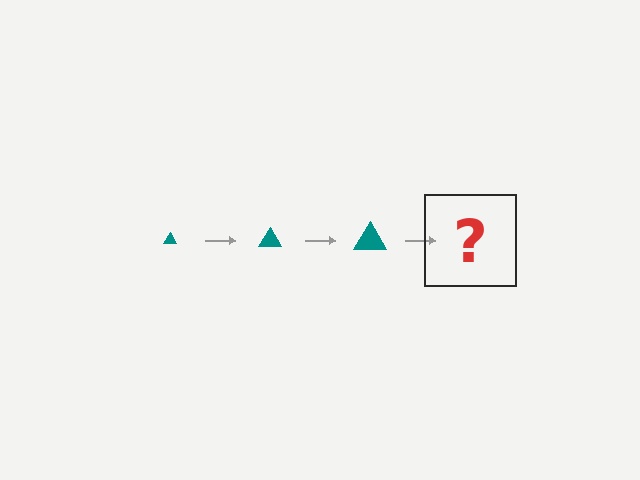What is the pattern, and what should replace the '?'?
The pattern is that the triangle gets progressively larger each step. The '?' should be a teal triangle, larger than the previous one.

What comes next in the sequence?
The next element should be a teal triangle, larger than the previous one.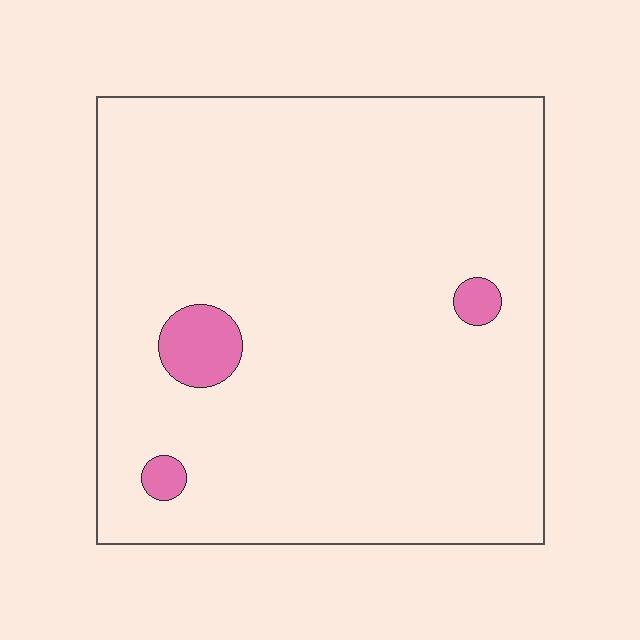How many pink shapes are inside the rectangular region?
3.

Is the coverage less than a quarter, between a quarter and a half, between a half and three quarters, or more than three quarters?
Less than a quarter.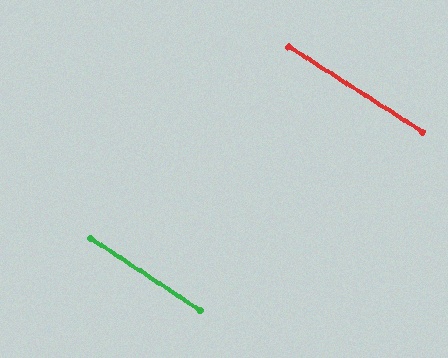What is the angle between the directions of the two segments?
Approximately 1 degree.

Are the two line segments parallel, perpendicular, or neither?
Parallel — their directions differ by only 0.7°.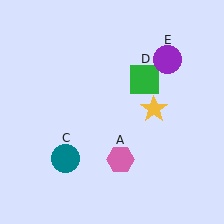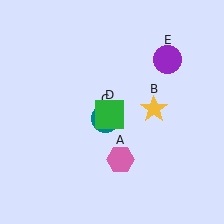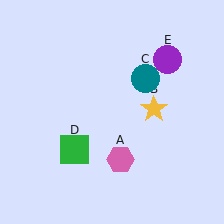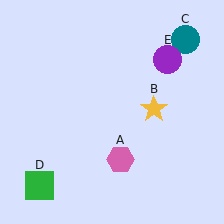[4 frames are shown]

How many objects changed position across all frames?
2 objects changed position: teal circle (object C), green square (object D).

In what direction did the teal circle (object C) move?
The teal circle (object C) moved up and to the right.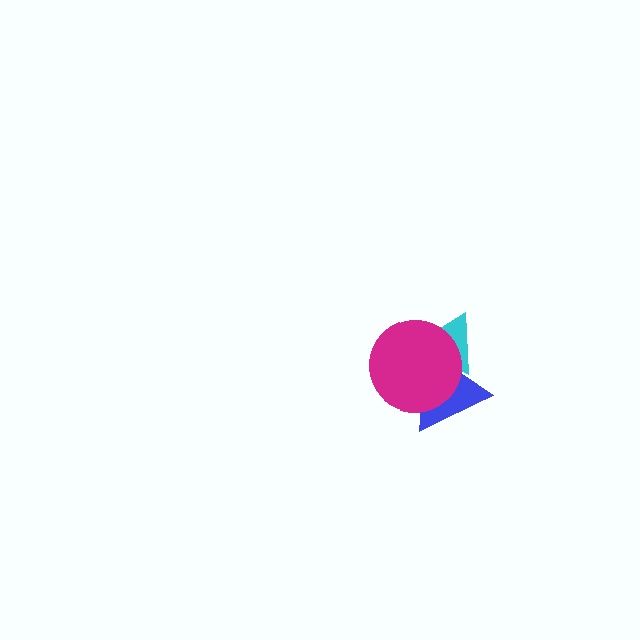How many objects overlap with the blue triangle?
2 objects overlap with the blue triangle.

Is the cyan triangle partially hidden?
Yes, it is partially covered by another shape.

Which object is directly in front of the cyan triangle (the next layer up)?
The blue triangle is directly in front of the cyan triangle.